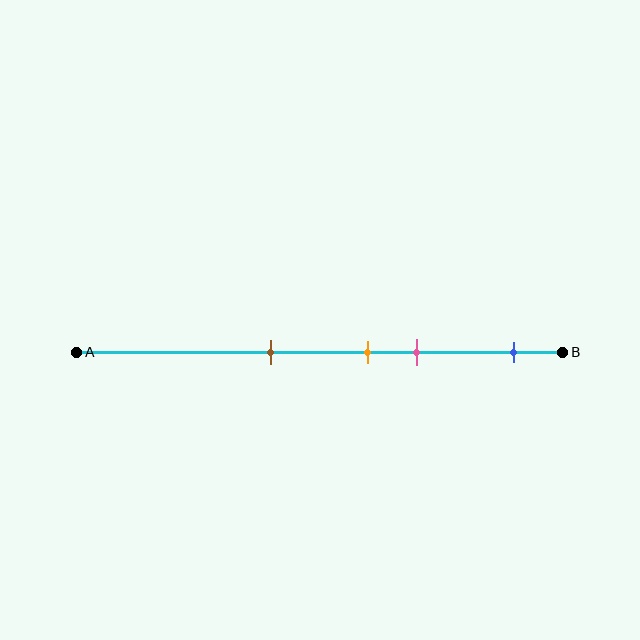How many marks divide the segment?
There are 4 marks dividing the segment.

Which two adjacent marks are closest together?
The orange and pink marks are the closest adjacent pair.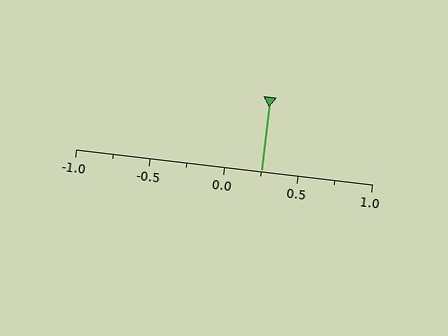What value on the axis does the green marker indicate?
The marker indicates approximately 0.25.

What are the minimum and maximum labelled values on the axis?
The axis runs from -1.0 to 1.0.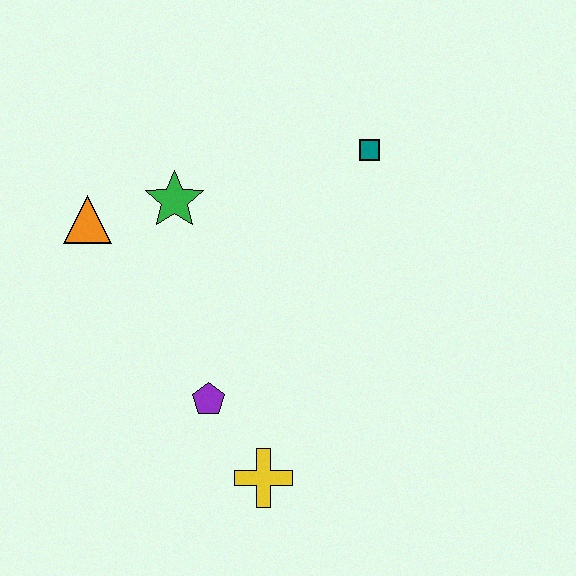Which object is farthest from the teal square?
The yellow cross is farthest from the teal square.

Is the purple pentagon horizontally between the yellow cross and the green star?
Yes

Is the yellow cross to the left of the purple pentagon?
No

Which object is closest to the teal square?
The green star is closest to the teal square.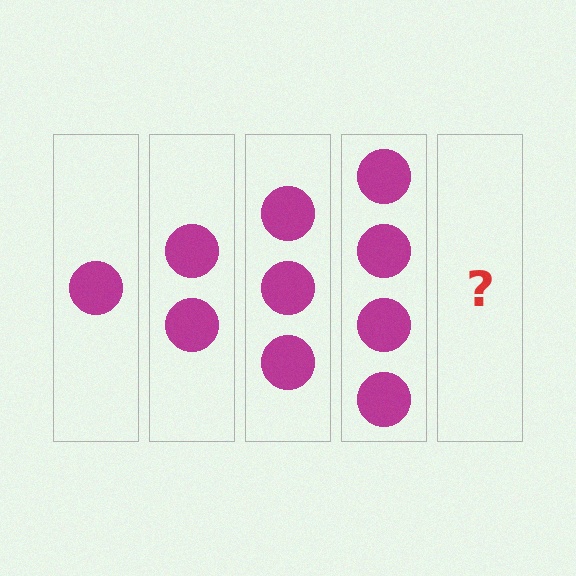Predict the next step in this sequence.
The next step is 5 circles.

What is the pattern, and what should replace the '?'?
The pattern is that each step adds one more circle. The '?' should be 5 circles.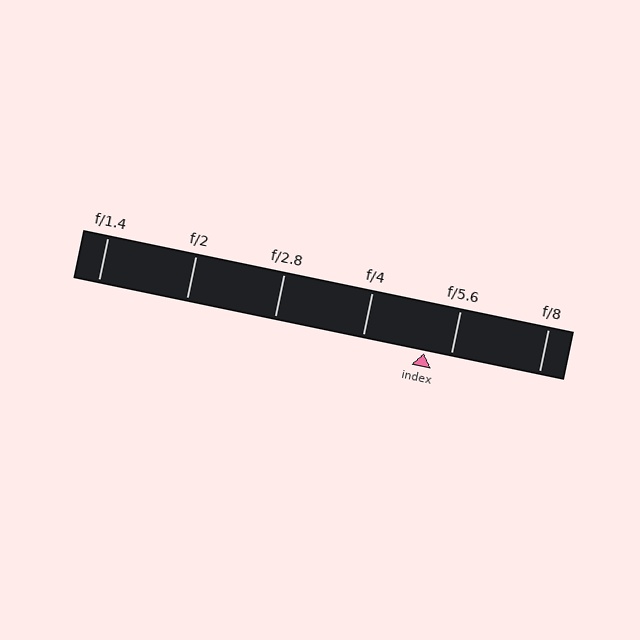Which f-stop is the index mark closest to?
The index mark is closest to f/5.6.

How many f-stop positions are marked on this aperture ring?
There are 6 f-stop positions marked.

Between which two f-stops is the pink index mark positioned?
The index mark is between f/4 and f/5.6.